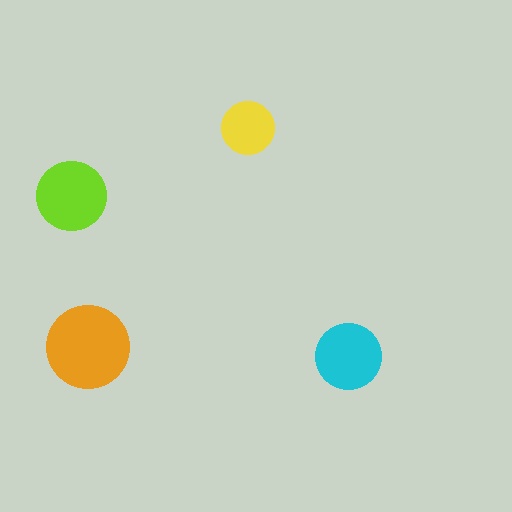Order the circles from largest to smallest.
the orange one, the lime one, the cyan one, the yellow one.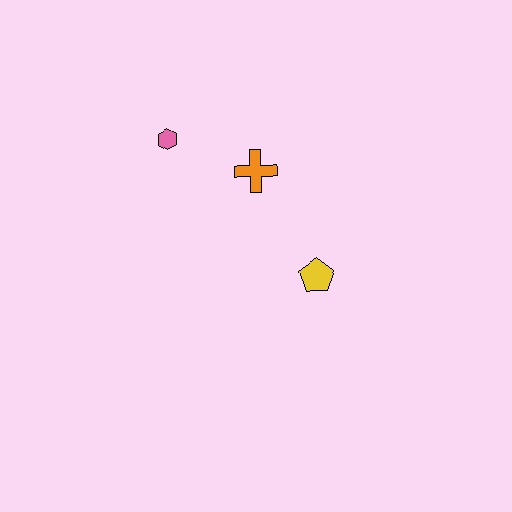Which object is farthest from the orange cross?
The yellow pentagon is farthest from the orange cross.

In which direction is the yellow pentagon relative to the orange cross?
The yellow pentagon is below the orange cross.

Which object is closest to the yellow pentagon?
The orange cross is closest to the yellow pentagon.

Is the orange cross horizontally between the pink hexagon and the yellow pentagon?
Yes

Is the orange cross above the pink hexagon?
No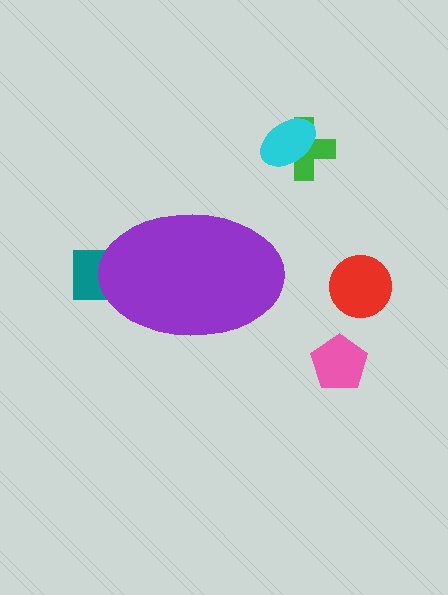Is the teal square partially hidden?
Yes, the teal square is partially hidden behind the purple ellipse.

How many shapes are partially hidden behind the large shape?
1 shape is partially hidden.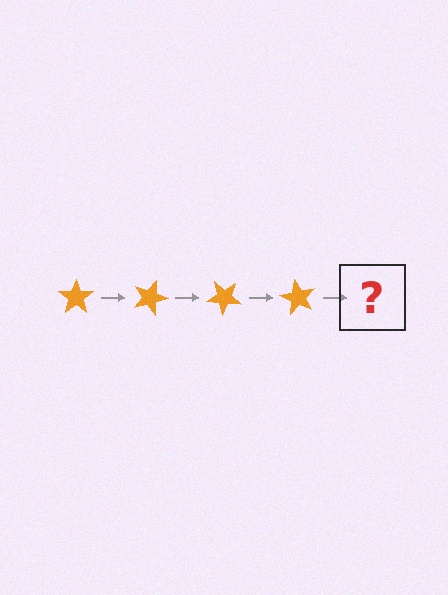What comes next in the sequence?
The next element should be an orange star rotated 80 degrees.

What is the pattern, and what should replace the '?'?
The pattern is that the star rotates 20 degrees each step. The '?' should be an orange star rotated 80 degrees.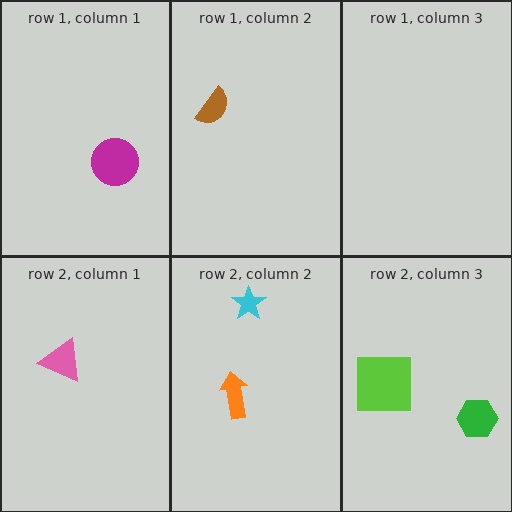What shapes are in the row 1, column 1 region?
The magenta circle.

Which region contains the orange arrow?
The row 2, column 2 region.